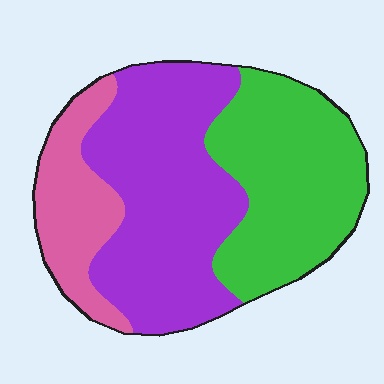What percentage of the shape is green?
Green covers about 35% of the shape.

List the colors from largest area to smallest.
From largest to smallest: purple, green, pink.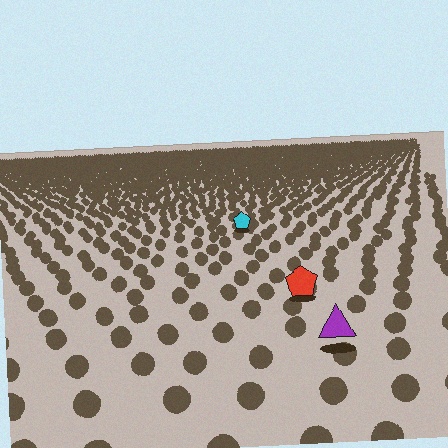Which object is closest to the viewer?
The purple triangle is closest. The texture marks near it are larger and more spread out.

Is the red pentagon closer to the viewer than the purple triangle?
No. The purple triangle is closer — you can tell from the texture gradient: the ground texture is coarser near it.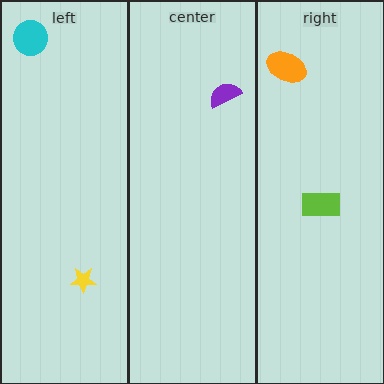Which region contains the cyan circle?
The left region.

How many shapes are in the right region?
2.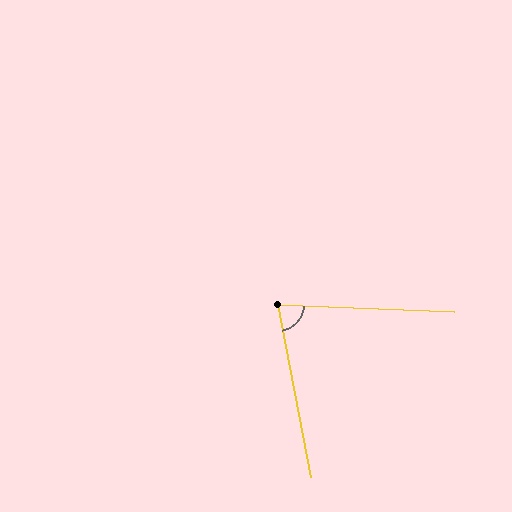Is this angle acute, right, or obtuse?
It is acute.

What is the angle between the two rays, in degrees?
Approximately 77 degrees.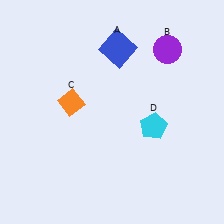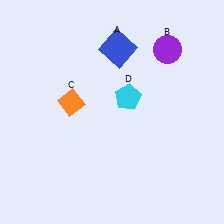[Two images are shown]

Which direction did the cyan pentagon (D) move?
The cyan pentagon (D) moved up.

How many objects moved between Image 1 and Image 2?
1 object moved between the two images.